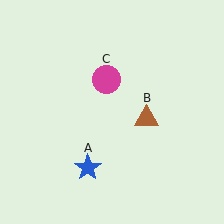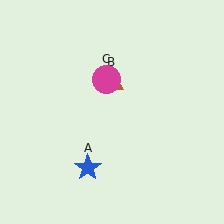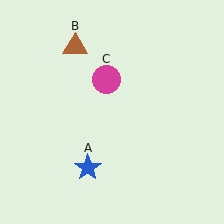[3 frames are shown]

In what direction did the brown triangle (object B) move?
The brown triangle (object B) moved up and to the left.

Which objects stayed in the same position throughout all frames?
Blue star (object A) and magenta circle (object C) remained stationary.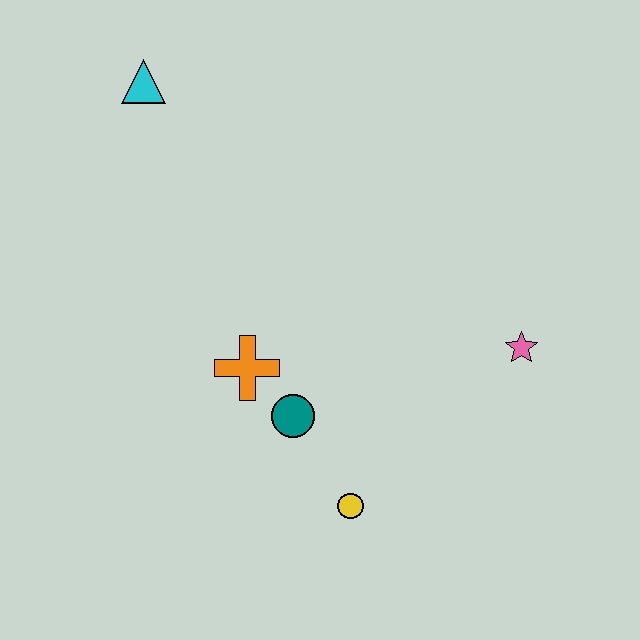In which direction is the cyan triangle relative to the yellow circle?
The cyan triangle is above the yellow circle.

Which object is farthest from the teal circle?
The cyan triangle is farthest from the teal circle.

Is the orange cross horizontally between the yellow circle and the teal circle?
No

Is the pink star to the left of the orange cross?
No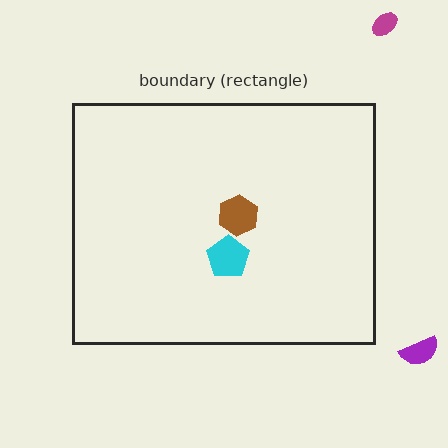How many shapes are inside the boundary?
2 inside, 2 outside.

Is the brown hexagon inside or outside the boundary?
Inside.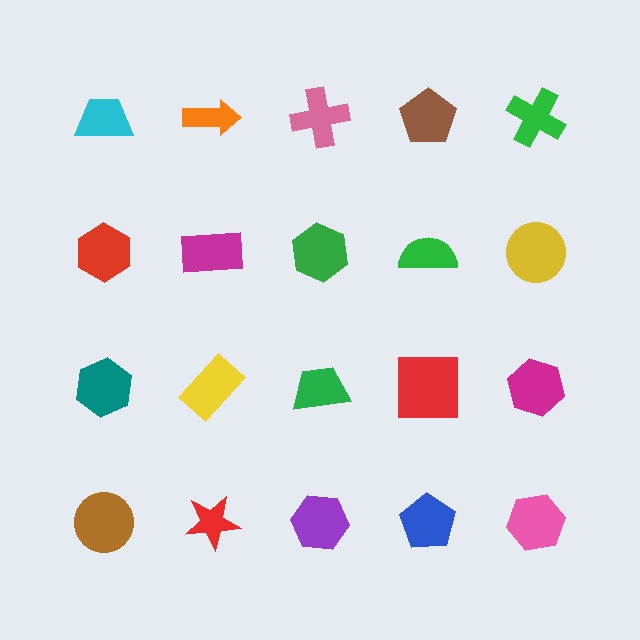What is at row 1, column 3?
A pink cross.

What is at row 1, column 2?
An orange arrow.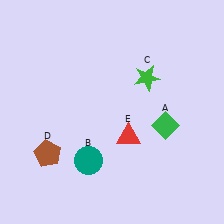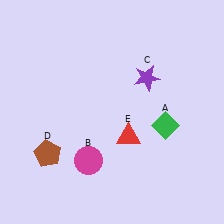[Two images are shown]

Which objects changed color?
B changed from teal to magenta. C changed from green to purple.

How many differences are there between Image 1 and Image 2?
There are 2 differences between the two images.